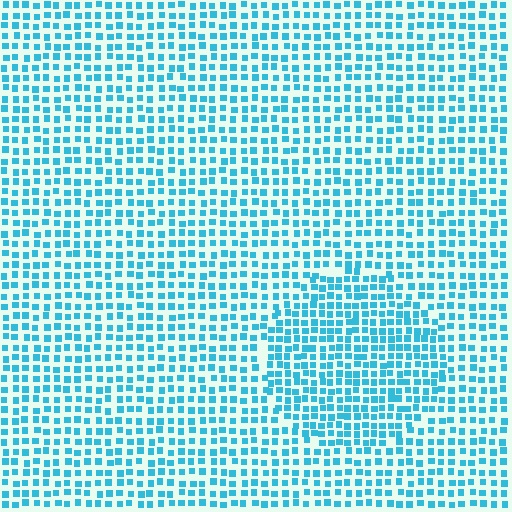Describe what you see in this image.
The image contains small cyan elements arranged at two different densities. A circle-shaped region is visible where the elements are more densely packed than the surrounding area.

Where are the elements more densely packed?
The elements are more densely packed inside the circle boundary.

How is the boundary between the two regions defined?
The boundary is defined by a change in element density (approximately 1.5x ratio). All elements are the same color, size, and shape.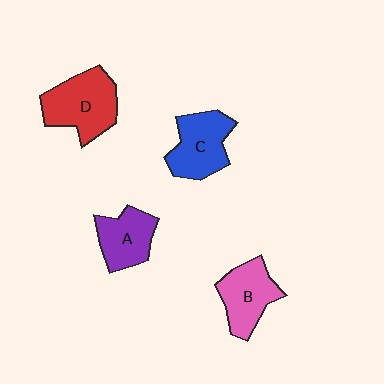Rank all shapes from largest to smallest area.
From largest to smallest: D (red), C (blue), B (pink), A (purple).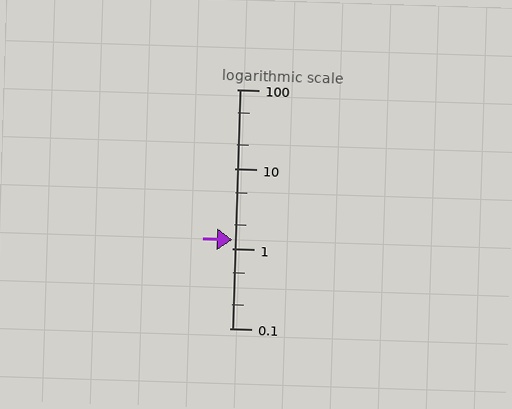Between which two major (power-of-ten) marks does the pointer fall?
The pointer is between 1 and 10.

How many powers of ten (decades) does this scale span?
The scale spans 3 decades, from 0.1 to 100.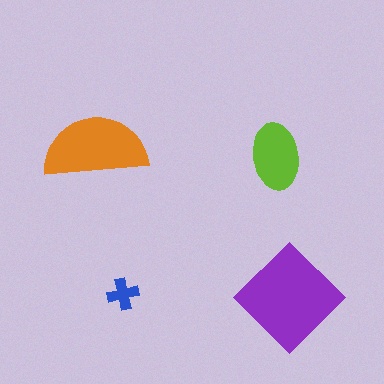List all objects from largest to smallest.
The purple diamond, the orange semicircle, the lime ellipse, the blue cross.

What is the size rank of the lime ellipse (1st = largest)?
3rd.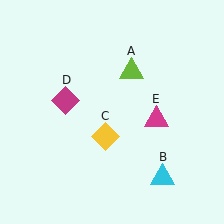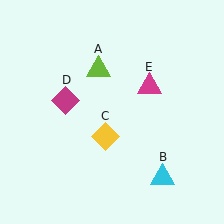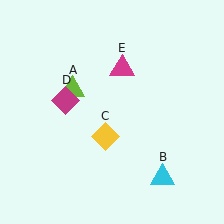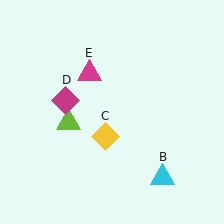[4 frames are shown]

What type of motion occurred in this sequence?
The lime triangle (object A), magenta triangle (object E) rotated counterclockwise around the center of the scene.